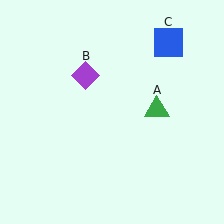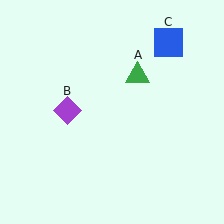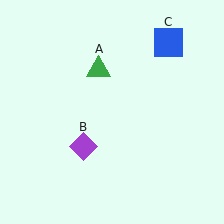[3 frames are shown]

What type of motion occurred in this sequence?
The green triangle (object A), purple diamond (object B) rotated counterclockwise around the center of the scene.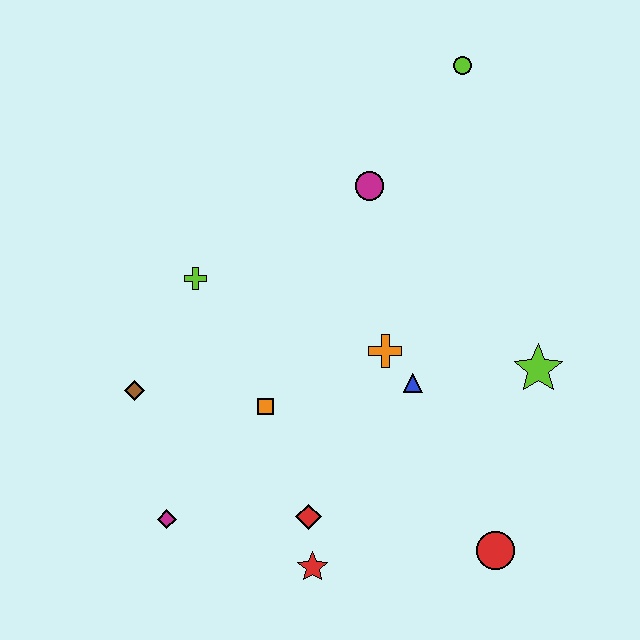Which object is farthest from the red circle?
The lime circle is farthest from the red circle.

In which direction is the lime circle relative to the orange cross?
The lime circle is above the orange cross.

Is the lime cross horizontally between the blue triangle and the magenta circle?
No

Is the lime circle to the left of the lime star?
Yes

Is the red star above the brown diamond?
No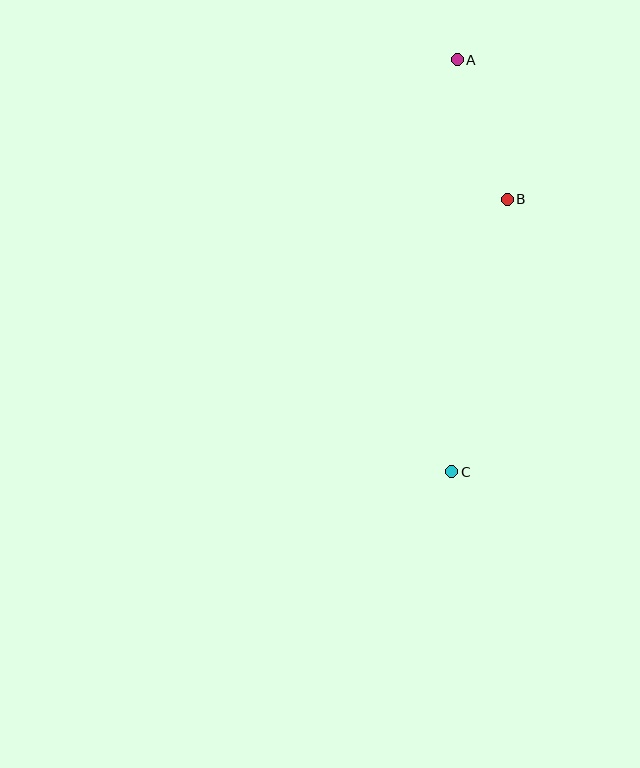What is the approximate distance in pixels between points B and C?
The distance between B and C is approximately 278 pixels.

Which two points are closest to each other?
Points A and B are closest to each other.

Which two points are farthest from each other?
Points A and C are farthest from each other.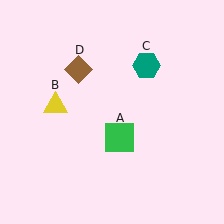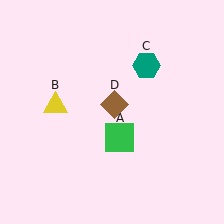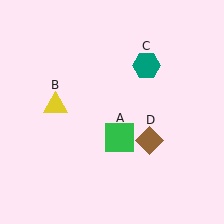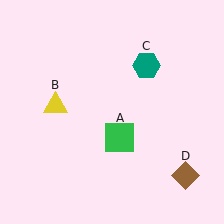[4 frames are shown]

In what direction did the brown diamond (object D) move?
The brown diamond (object D) moved down and to the right.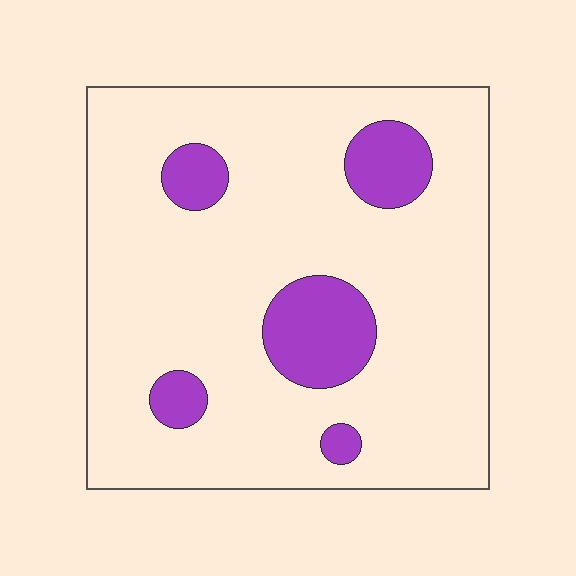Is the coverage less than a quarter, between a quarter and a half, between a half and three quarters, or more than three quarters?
Less than a quarter.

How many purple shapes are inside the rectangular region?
5.